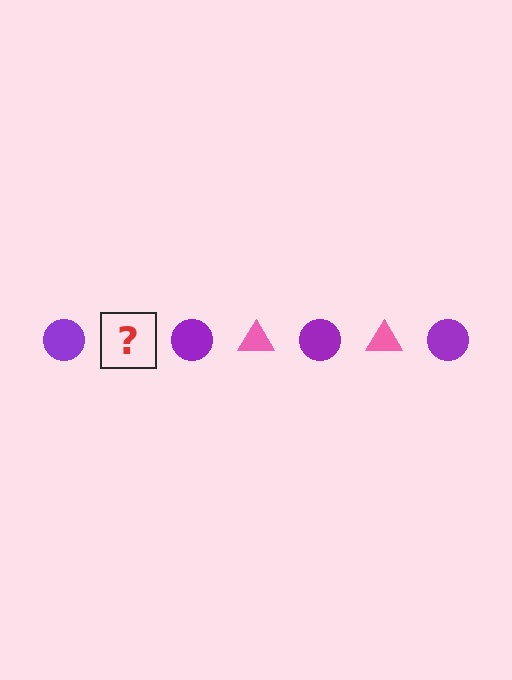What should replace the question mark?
The question mark should be replaced with a pink triangle.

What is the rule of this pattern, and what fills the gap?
The rule is that the pattern alternates between purple circle and pink triangle. The gap should be filled with a pink triangle.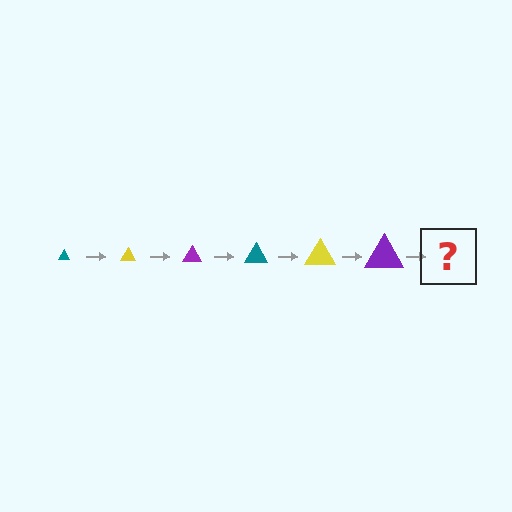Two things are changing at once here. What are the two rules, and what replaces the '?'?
The two rules are that the triangle grows larger each step and the color cycles through teal, yellow, and purple. The '?' should be a teal triangle, larger than the previous one.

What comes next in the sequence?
The next element should be a teal triangle, larger than the previous one.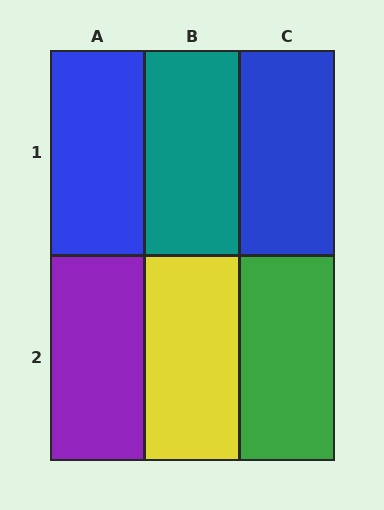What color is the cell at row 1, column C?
Blue.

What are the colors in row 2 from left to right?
Purple, yellow, green.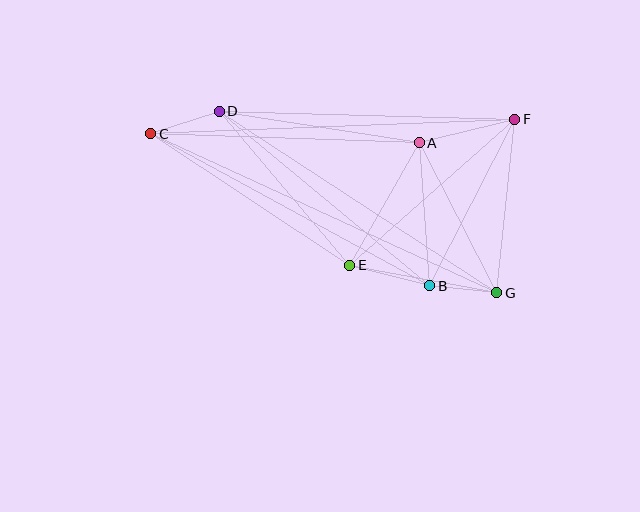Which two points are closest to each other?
Points B and G are closest to each other.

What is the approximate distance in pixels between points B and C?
The distance between B and C is approximately 317 pixels.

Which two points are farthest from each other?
Points C and G are farthest from each other.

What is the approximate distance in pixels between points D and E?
The distance between D and E is approximately 202 pixels.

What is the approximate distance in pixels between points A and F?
The distance between A and F is approximately 98 pixels.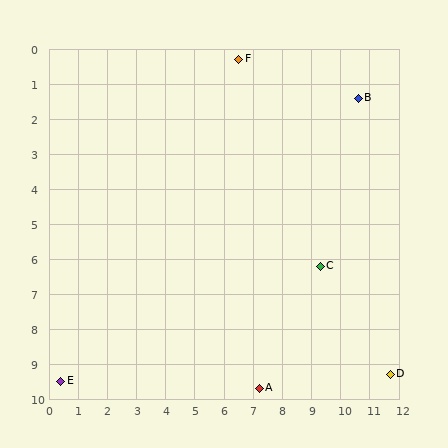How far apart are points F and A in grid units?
Points F and A are about 9.4 grid units apart.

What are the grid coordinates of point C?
Point C is at approximately (9.3, 6.2).